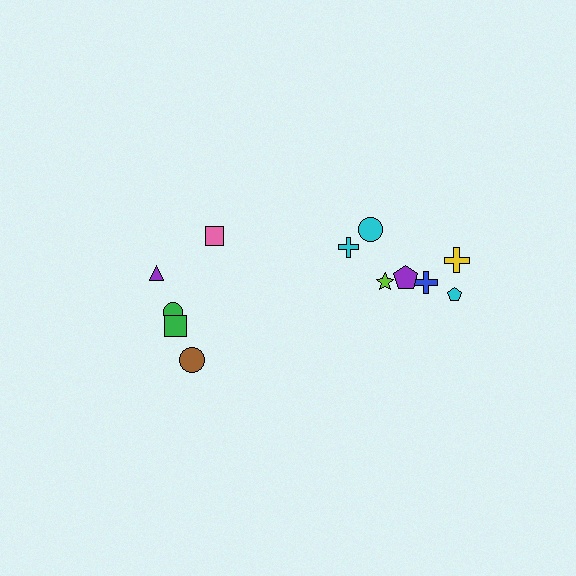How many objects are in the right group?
There are 7 objects.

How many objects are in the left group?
There are 5 objects.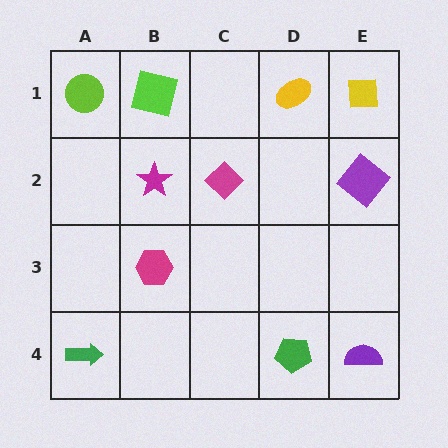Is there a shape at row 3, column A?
No, that cell is empty.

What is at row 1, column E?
A yellow square.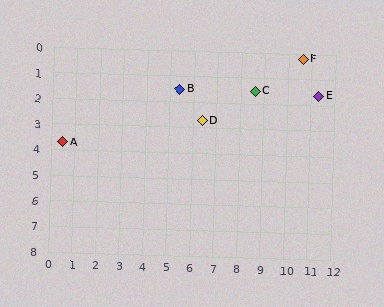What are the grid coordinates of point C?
Point C is at approximately (8.6, 1.5).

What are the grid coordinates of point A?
Point A is at approximately (0.5, 3.7).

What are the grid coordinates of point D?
Point D is at approximately (6.4, 2.7).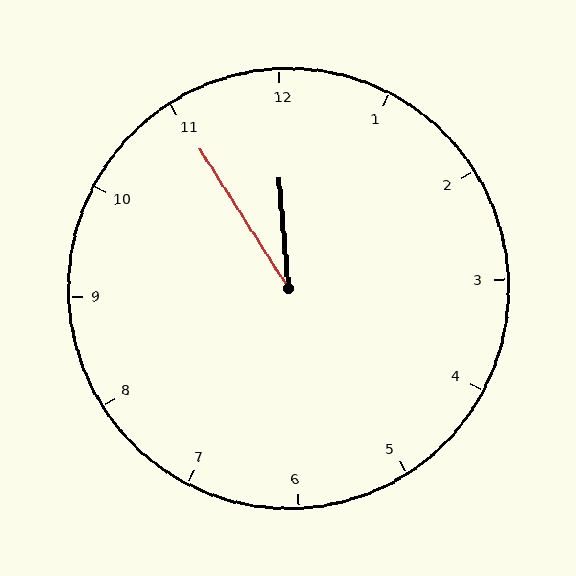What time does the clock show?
11:55.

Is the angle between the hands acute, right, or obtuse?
It is acute.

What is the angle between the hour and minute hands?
Approximately 28 degrees.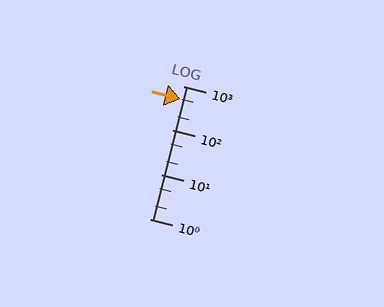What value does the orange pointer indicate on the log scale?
The pointer indicates approximately 500.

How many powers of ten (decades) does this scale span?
The scale spans 3 decades, from 1 to 1000.